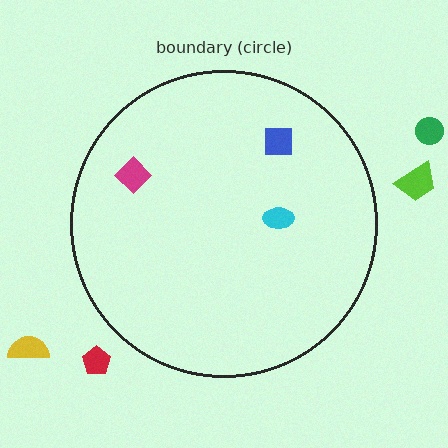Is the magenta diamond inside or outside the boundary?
Inside.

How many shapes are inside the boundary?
3 inside, 4 outside.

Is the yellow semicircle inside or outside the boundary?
Outside.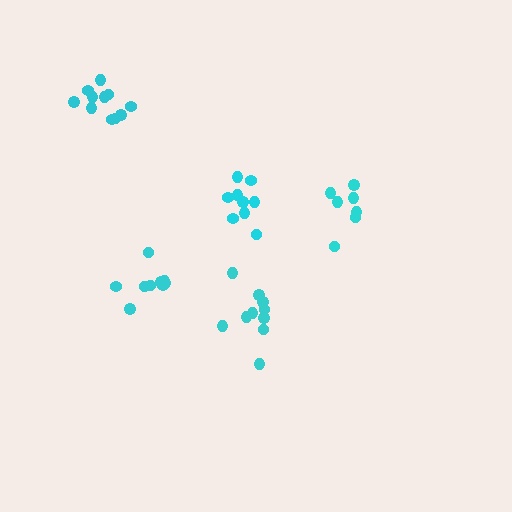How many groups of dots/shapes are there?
There are 5 groups.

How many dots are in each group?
Group 1: 7 dots, Group 2: 9 dots, Group 3: 11 dots, Group 4: 9 dots, Group 5: 10 dots (46 total).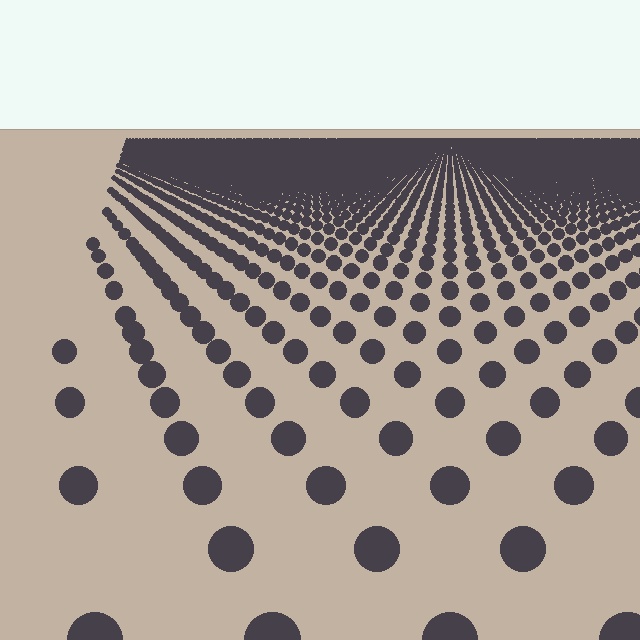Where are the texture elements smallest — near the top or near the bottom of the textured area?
Near the top.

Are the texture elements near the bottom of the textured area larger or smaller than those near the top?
Larger. Near the bottom, elements are closer to the viewer and appear at a bigger on-screen size.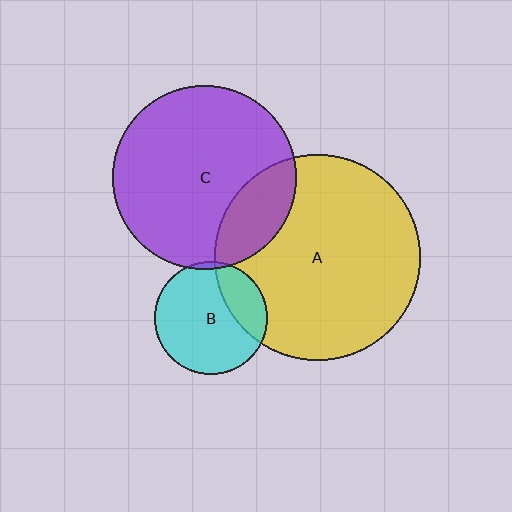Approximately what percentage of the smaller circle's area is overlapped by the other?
Approximately 20%.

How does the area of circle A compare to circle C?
Approximately 1.3 times.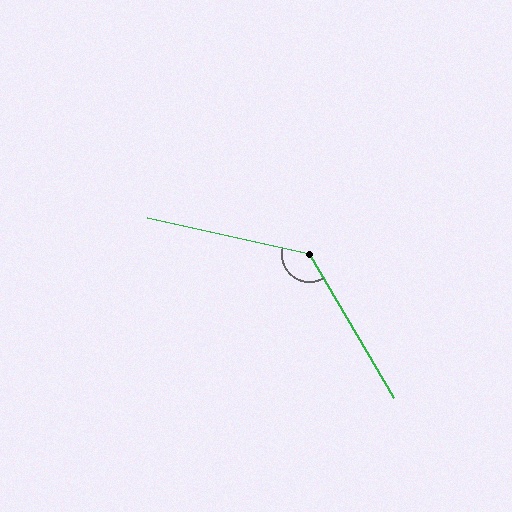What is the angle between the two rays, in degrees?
Approximately 133 degrees.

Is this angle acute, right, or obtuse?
It is obtuse.